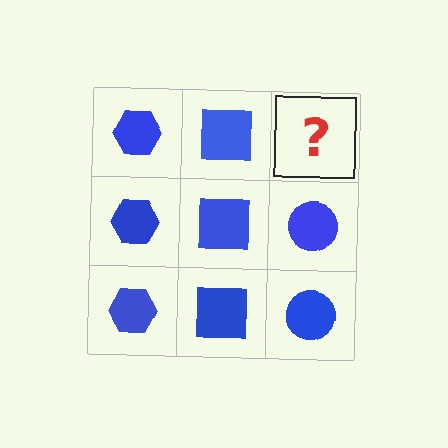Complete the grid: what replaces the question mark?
The question mark should be replaced with a blue circle.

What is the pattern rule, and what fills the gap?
The rule is that each column has a consistent shape. The gap should be filled with a blue circle.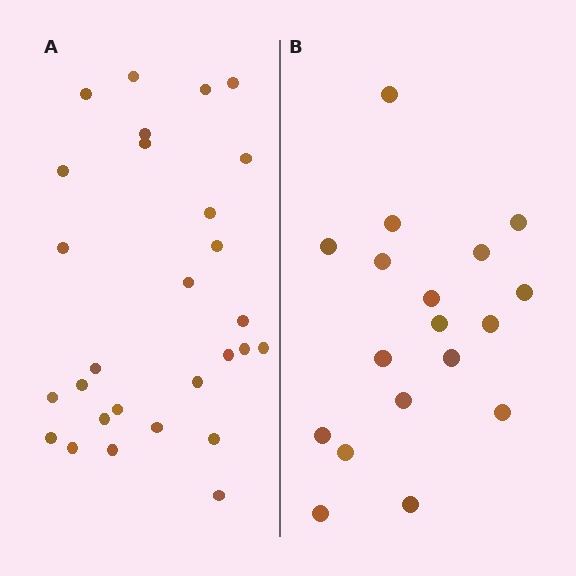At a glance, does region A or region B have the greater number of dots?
Region A (the left region) has more dots.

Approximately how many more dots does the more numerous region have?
Region A has roughly 10 or so more dots than region B.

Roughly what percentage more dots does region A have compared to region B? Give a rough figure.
About 55% more.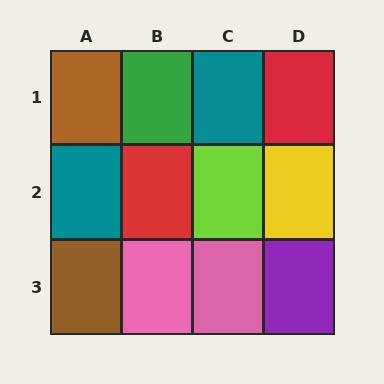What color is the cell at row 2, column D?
Yellow.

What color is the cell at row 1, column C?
Teal.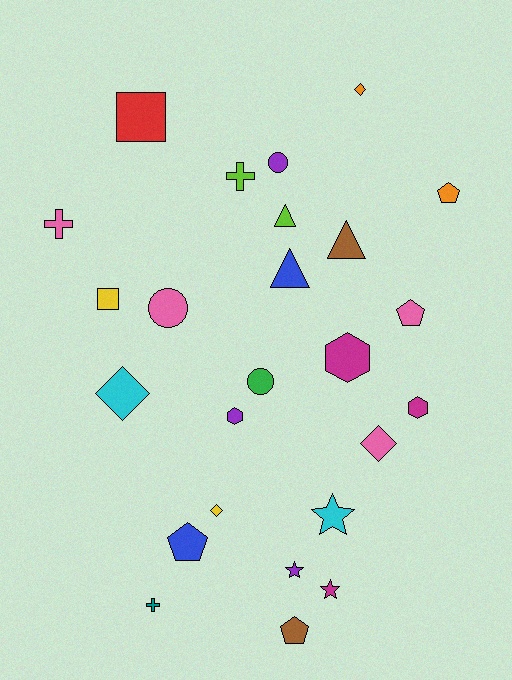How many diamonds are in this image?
There are 4 diamonds.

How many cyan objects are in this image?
There are 2 cyan objects.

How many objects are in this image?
There are 25 objects.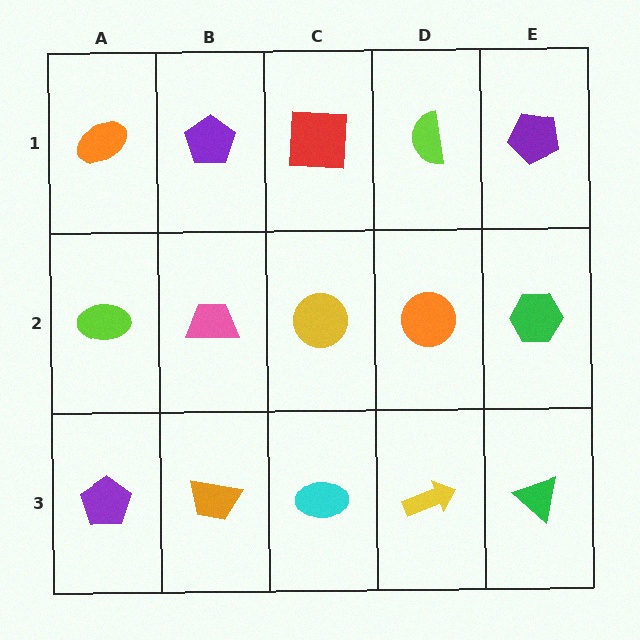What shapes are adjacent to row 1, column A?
A lime ellipse (row 2, column A), a purple pentagon (row 1, column B).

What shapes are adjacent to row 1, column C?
A yellow circle (row 2, column C), a purple pentagon (row 1, column B), a lime semicircle (row 1, column D).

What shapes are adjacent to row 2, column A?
An orange ellipse (row 1, column A), a purple pentagon (row 3, column A), a pink trapezoid (row 2, column B).